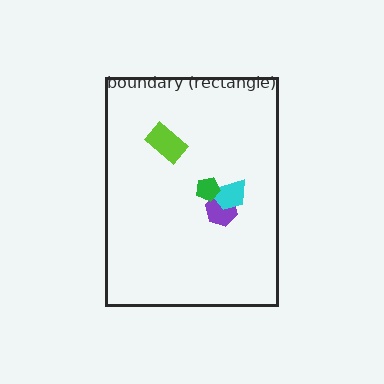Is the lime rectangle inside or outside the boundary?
Inside.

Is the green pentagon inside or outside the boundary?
Inside.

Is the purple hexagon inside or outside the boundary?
Inside.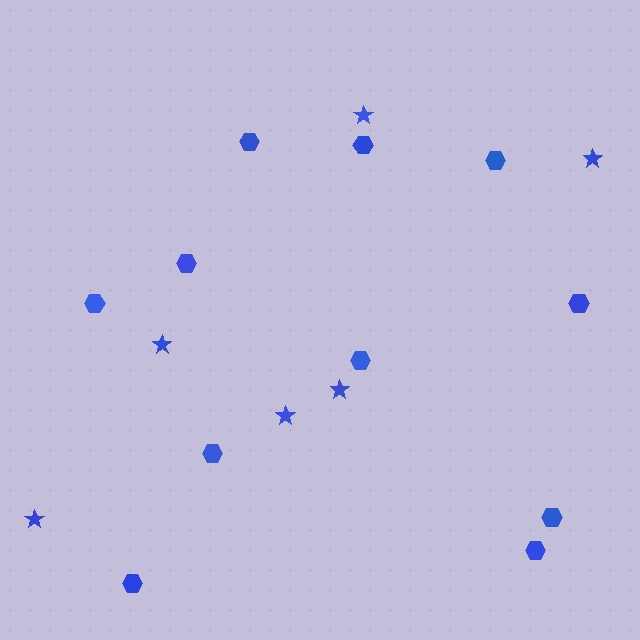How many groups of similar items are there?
There are 2 groups: one group of hexagons (11) and one group of stars (6).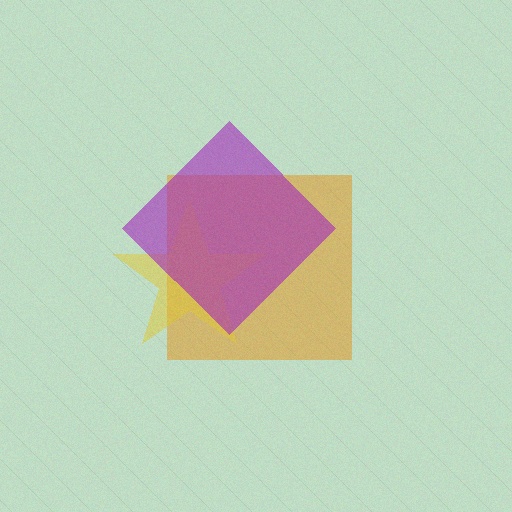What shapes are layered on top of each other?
The layered shapes are: an orange square, a yellow star, a purple diamond.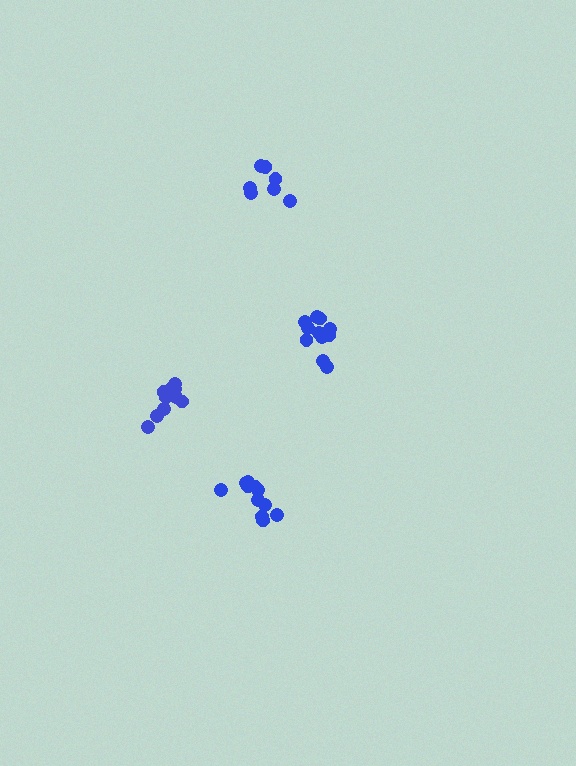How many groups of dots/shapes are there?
There are 4 groups.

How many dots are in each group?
Group 1: 11 dots, Group 2: 11 dots, Group 3: 7 dots, Group 4: 11 dots (40 total).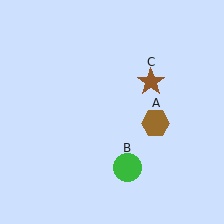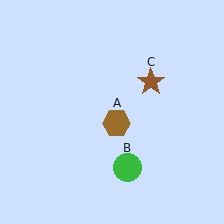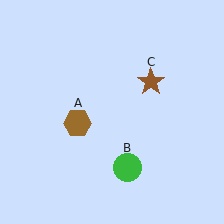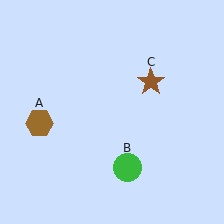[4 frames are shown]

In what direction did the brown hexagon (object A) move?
The brown hexagon (object A) moved left.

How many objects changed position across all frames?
1 object changed position: brown hexagon (object A).